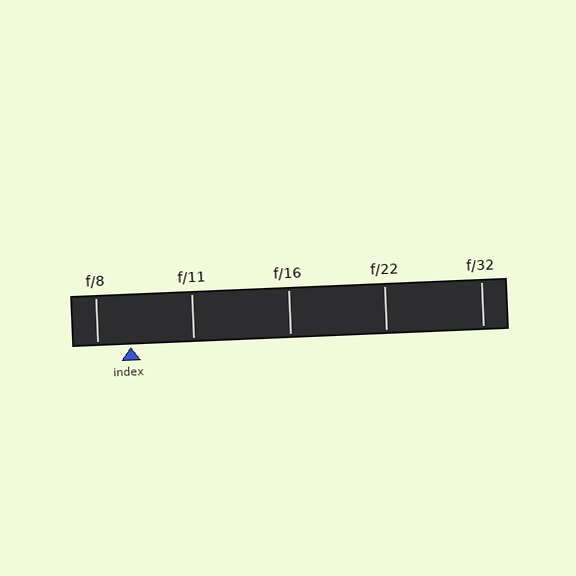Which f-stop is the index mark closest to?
The index mark is closest to f/8.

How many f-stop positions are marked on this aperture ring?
There are 5 f-stop positions marked.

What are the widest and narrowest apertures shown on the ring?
The widest aperture shown is f/8 and the narrowest is f/32.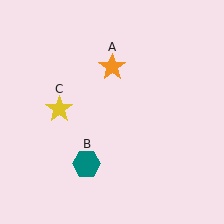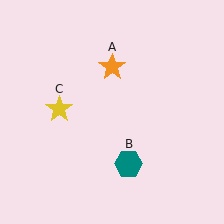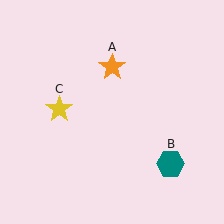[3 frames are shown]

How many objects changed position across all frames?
1 object changed position: teal hexagon (object B).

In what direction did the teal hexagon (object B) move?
The teal hexagon (object B) moved right.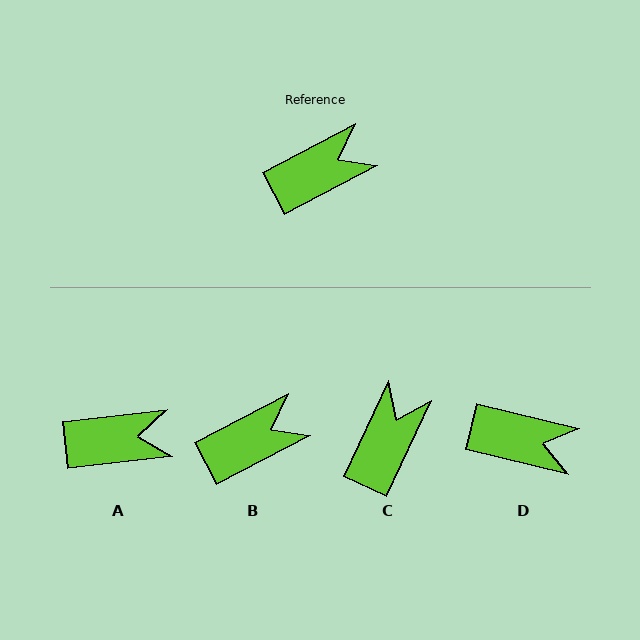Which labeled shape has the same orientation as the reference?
B.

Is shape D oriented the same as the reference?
No, it is off by about 41 degrees.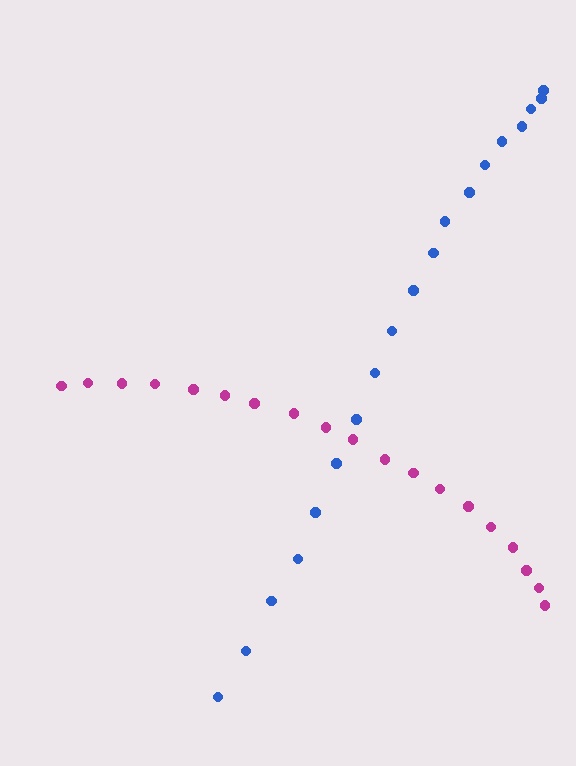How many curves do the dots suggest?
There are 2 distinct paths.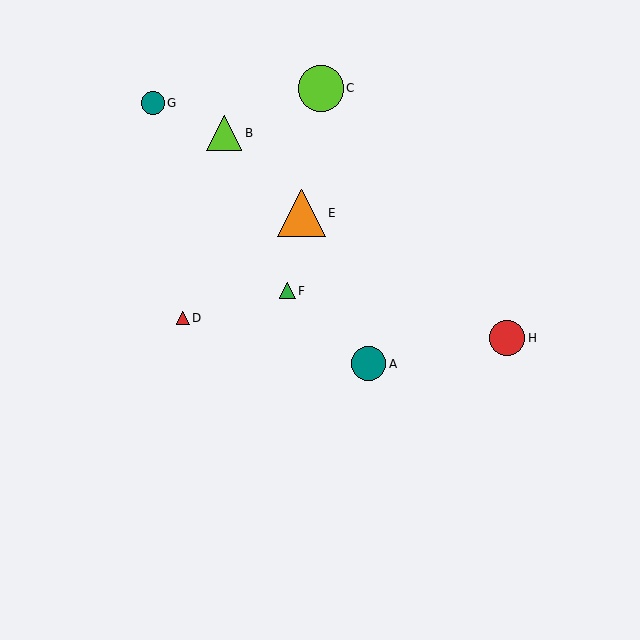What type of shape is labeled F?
Shape F is a green triangle.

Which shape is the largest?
The orange triangle (labeled E) is the largest.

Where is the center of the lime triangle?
The center of the lime triangle is at (224, 133).